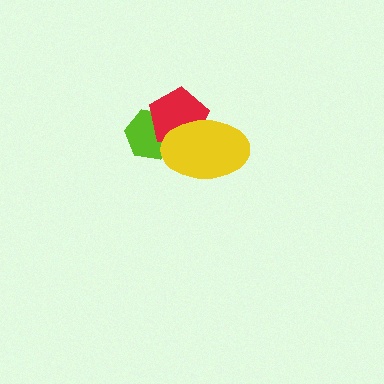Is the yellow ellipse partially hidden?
No, no other shape covers it.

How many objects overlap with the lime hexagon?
2 objects overlap with the lime hexagon.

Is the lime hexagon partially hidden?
Yes, it is partially covered by another shape.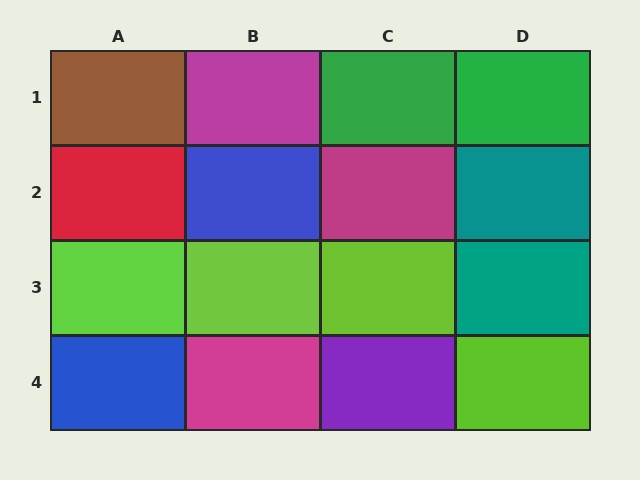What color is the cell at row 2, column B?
Blue.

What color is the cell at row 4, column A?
Blue.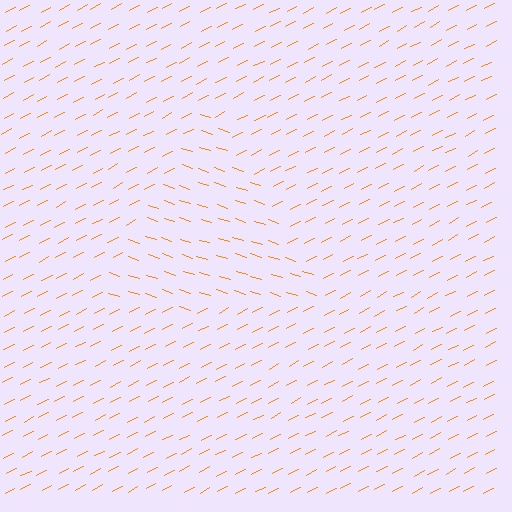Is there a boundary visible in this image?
Yes, there is a texture boundary formed by a change in line orientation.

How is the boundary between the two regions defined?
The boundary is defined purely by a change in line orientation (approximately 45 degrees difference). All lines are the same color and thickness.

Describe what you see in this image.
The image is filled with small orange line segments. A triangle region in the image has lines oriented differently from the surrounding lines, creating a visible texture boundary.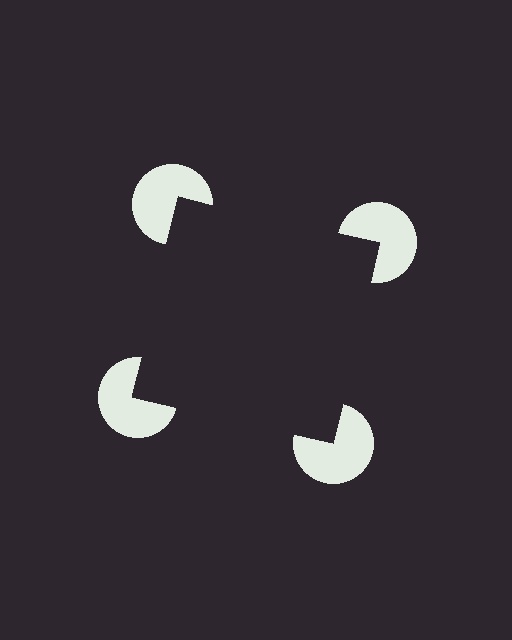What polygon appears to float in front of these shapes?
An illusory square — its edges are inferred from the aligned wedge cuts in the pac-man discs, not physically drawn.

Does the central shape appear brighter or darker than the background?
It typically appears slightly darker than the background, even though no actual brightness change is drawn.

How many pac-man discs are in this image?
There are 4 — one at each vertex of the illusory square.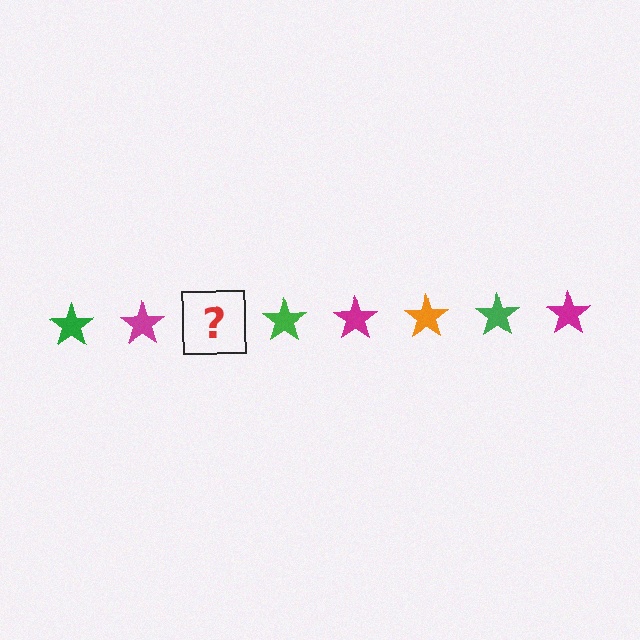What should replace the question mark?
The question mark should be replaced with an orange star.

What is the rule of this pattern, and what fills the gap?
The rule is that the pattern cycles through green, magenta, orange stars. The gap should be filled with an orange star.